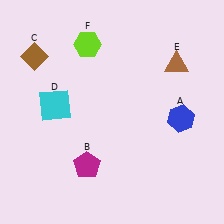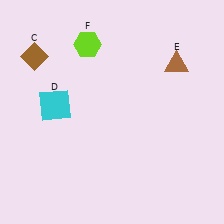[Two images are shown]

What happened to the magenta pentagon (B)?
The magenta pentagon (B) was removed in Image 2. It was in the bottom-left area of Image 1.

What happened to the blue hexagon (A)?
The blue hexagon (A) was removed in Image 2. It was in the bottom-right area of Image 1.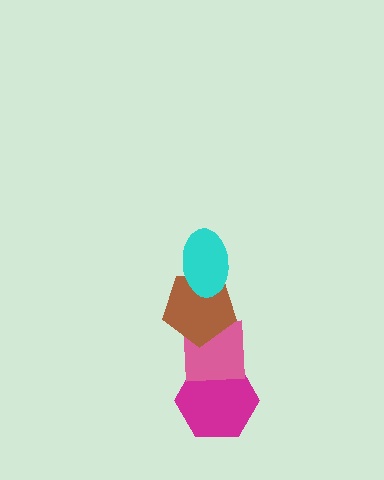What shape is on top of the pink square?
The brown pentagon is on top of the pink square.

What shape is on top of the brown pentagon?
The cyan ellipse is on top of the brown pentagon.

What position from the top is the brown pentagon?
The brown pentagon is 2nd from the top.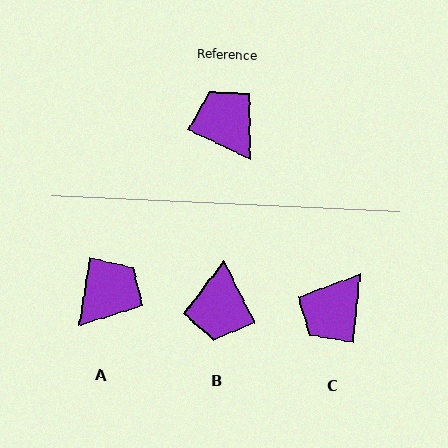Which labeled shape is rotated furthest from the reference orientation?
B, about 141 degrees away.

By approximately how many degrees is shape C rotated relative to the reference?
Approximately 110 degrees counter-clockwise.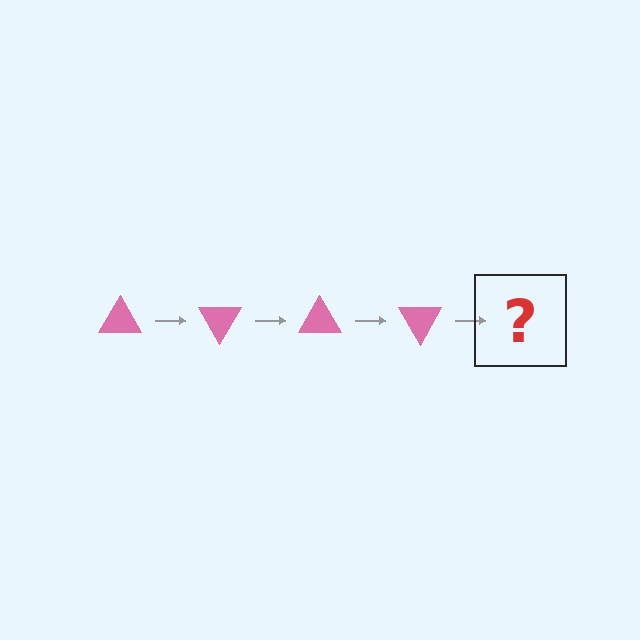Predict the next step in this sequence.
The next step is a pink triangle rotated 240 degrees.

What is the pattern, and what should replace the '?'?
The pattern is that the triangle rotates 60 degrees each step. The '?' should be a pink triangle rotated 240 degrees.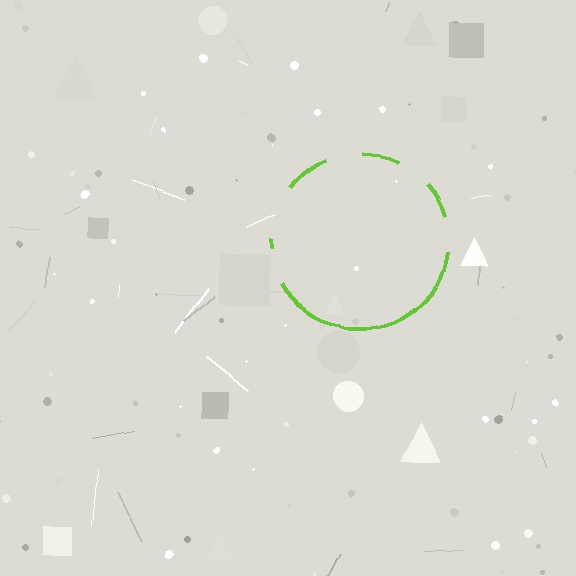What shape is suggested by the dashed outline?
The dashed outline suggests a circle.